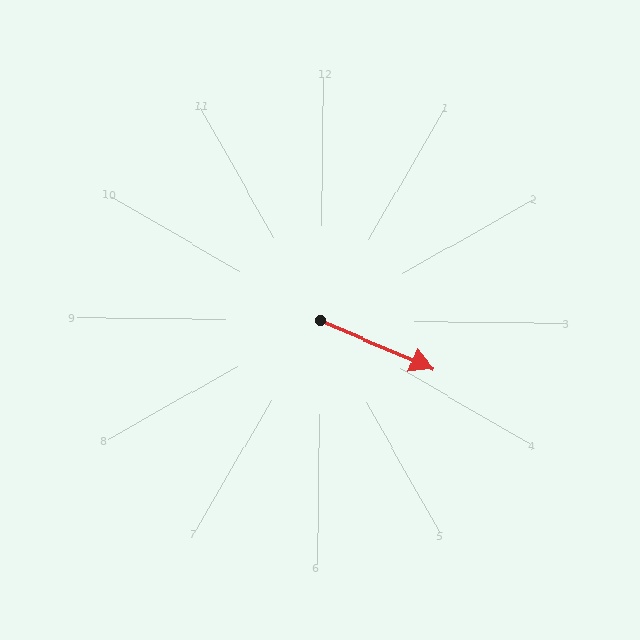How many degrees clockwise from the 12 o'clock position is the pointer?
Approximately 113 degrees.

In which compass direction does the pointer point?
Southeast.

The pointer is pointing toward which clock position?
Roughly 4 o'clock.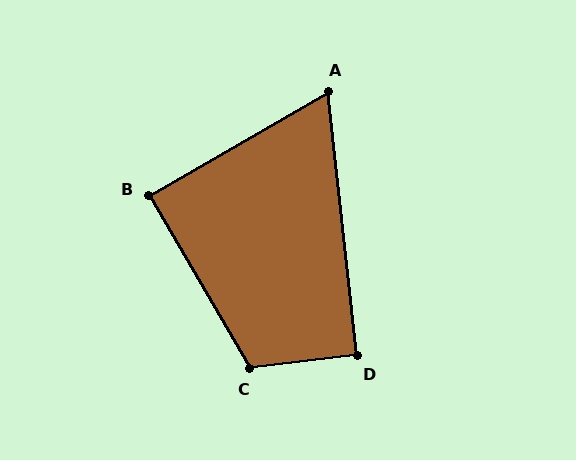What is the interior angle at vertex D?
Approximately 90 degrees (approximately right).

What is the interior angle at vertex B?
Approximately 90 degrees (approximately right).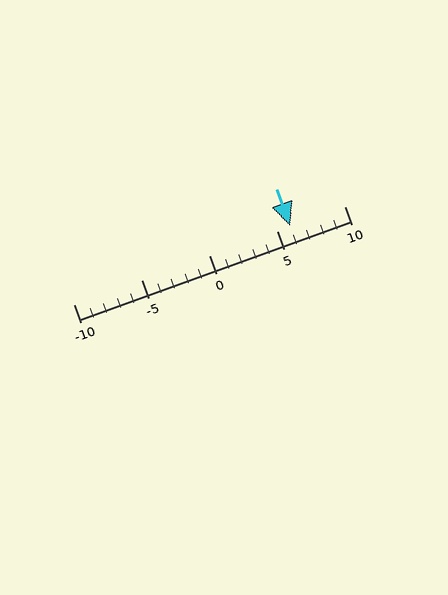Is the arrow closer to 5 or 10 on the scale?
The arrow is closer to 5.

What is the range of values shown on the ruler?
The ruler shows values from -10 to 10.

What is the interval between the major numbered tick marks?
The major tick marks are spaced 5 units apart.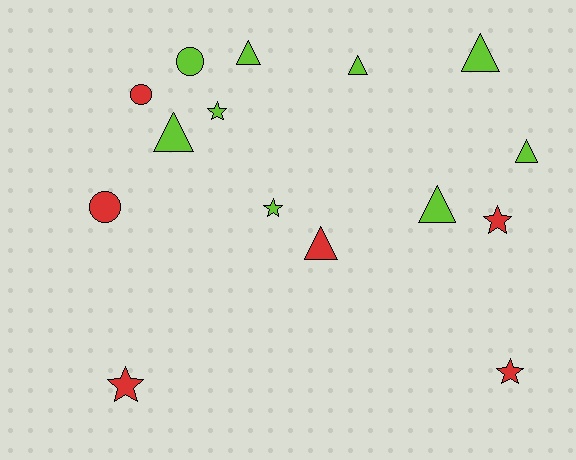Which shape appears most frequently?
Triangle, with 7 objects.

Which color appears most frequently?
Lime, with 9 objects.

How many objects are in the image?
There are 15 objects.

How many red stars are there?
There are 3 red stars.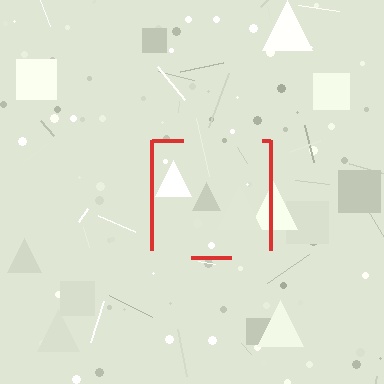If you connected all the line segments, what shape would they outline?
They would outline a square.